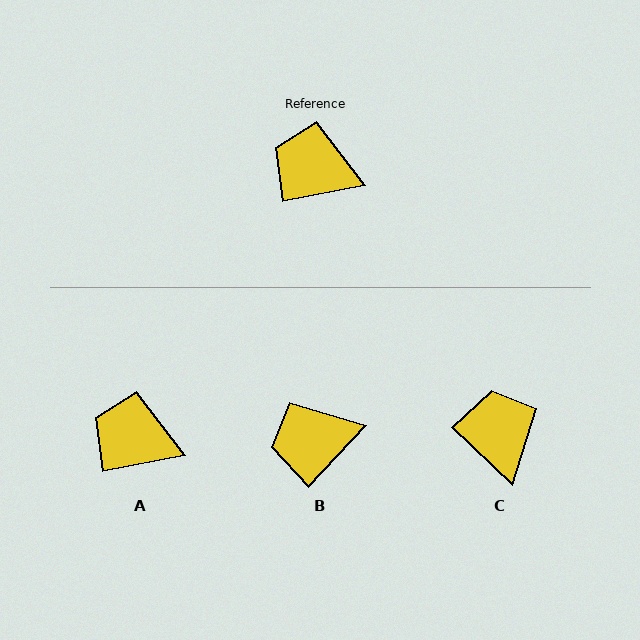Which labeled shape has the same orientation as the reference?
A.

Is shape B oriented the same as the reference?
No, it is off by about 36 degrees.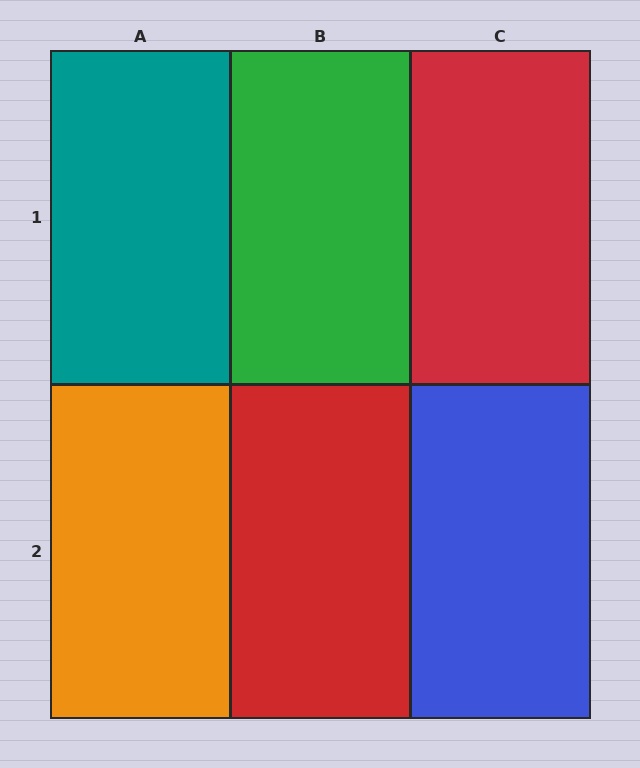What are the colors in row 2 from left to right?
Orange, red, blue.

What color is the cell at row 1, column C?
Red.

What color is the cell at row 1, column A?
Teal.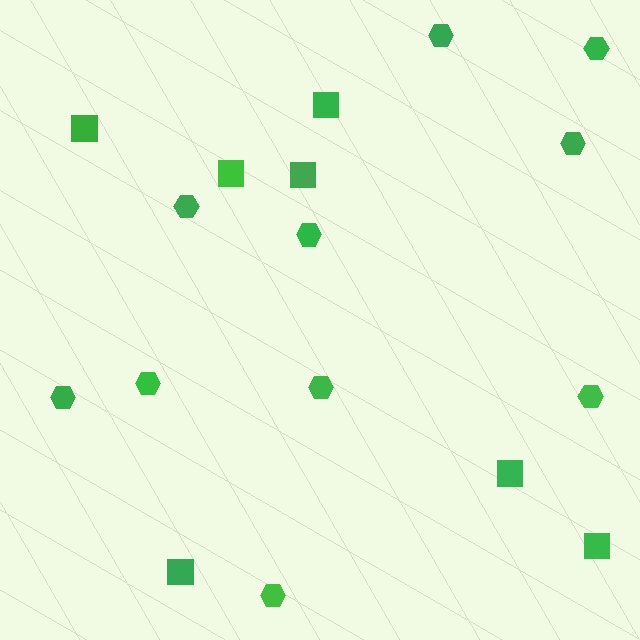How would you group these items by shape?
There are 2 groups: one group of hexagons (10) and one group of squares (7).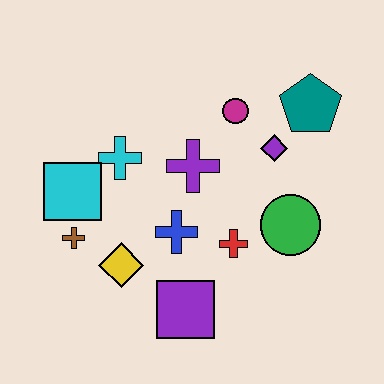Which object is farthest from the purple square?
The teal pentagon is farthest from the purple square.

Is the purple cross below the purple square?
No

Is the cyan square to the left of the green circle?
Yes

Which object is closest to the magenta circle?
The purple diamond is closest to the magenta circle.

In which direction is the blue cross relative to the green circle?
The blue cross is to the left of the green circle.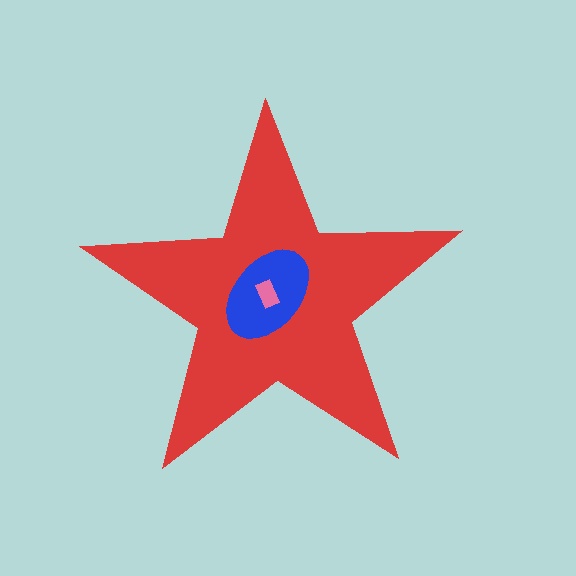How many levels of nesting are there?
3.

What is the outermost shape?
The red star.